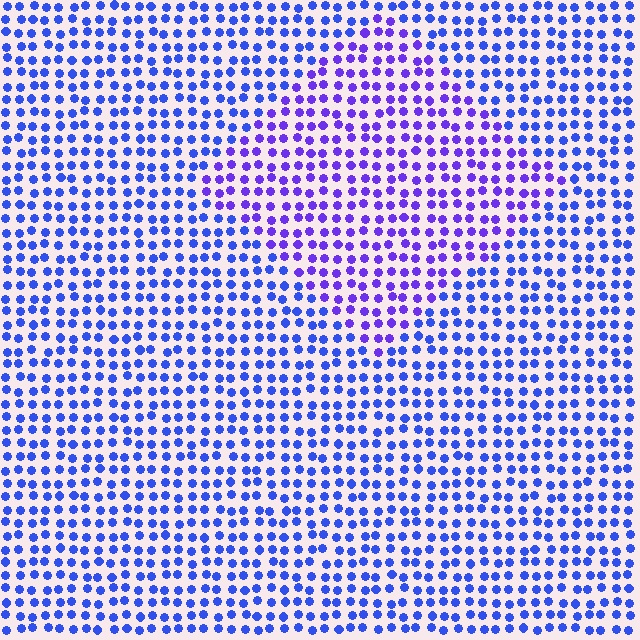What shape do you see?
I see a diamond.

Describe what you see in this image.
The image is filled with small blue elements in a uniform arrangement. A diamond-shaped region is visible where the elements are tinted to a slightly different hue, forming a subtle color boundary.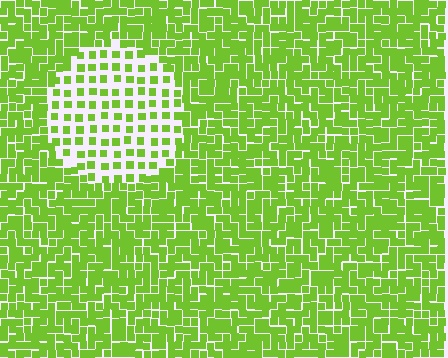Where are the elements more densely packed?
The elements are more densely packed outside the circle boundary.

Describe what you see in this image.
The image contains small lime elements arranged at two different densities. A circle-shaped region is visible where the elements are less densely packed than the surrounding area.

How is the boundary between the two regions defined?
The boundary is defined by a change in element density (approximately 2.4x ratio). All elements are the same color, size, and shape.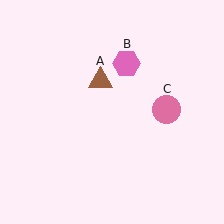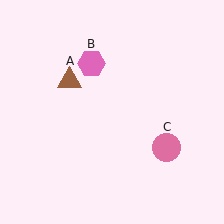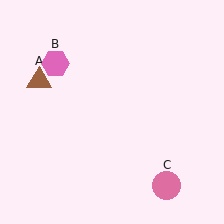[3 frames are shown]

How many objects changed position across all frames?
3 objects changed position: brown triangle (object A), pink hexagon (object B), pink circle (object C).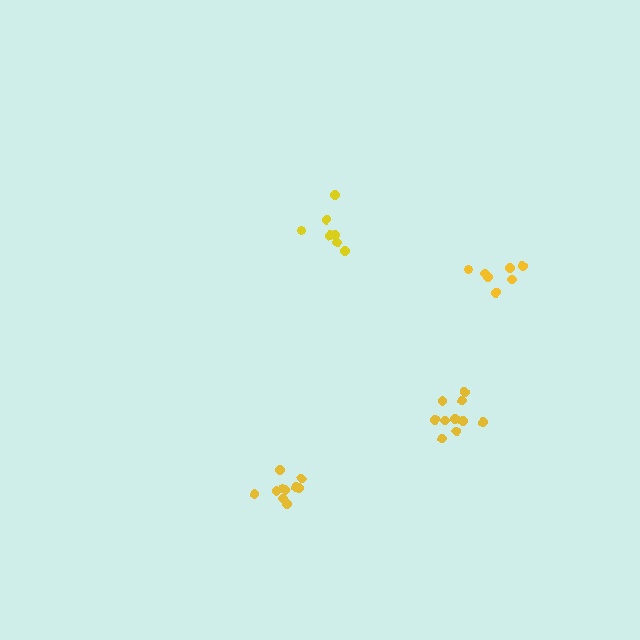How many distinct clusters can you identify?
There are 4 distinct clusters.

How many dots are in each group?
Group 1: 7 dots, Group 2: 10 dots, Group 3: 10 dots, Group 4: 7 dots (34 total).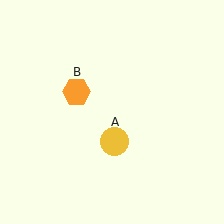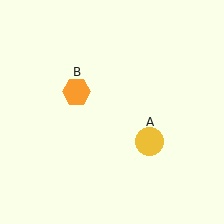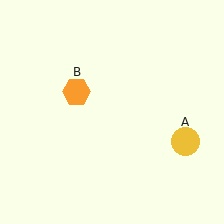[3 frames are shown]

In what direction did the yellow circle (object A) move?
The yellow circle (object A) moved right.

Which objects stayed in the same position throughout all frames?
Orange hexagon (object B) remained stationary.